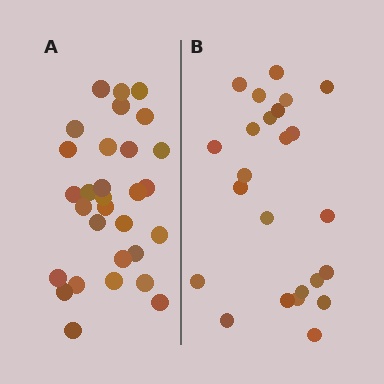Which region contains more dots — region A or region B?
Region A (the left region) has more dots.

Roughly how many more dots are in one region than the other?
Region A has about 6 more dots than region B.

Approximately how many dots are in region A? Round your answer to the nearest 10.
About 30 dots.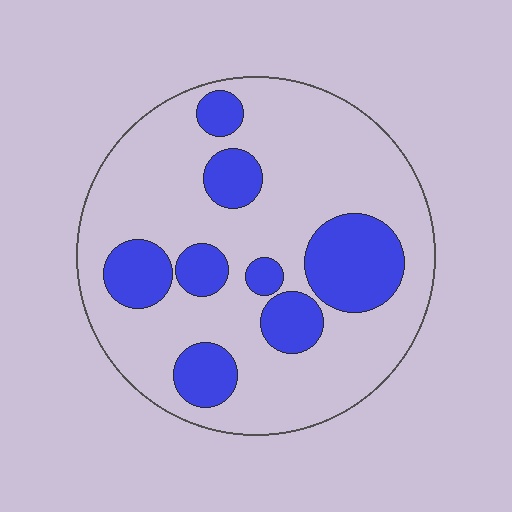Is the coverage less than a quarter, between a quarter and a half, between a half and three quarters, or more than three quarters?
Between a quarter and a half.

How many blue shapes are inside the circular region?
8.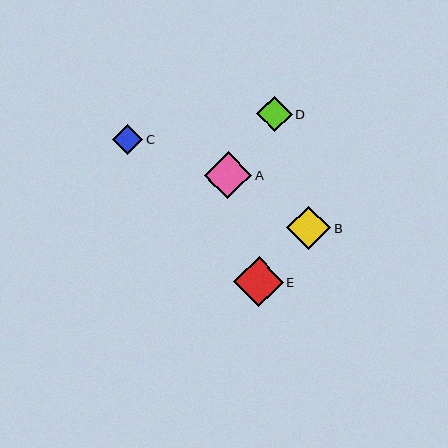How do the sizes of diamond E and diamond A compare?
Diamond E and diamond A are approximately the same size.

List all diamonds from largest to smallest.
From largest to smallest: E, A, B, D, C.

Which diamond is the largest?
Diamond E is the largest with a size of approximately 50 pixels.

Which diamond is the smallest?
Diamond C is the smallest with a size of approximately 30 pixels.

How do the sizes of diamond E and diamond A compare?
Diamond E and diamond A are approximately the same size.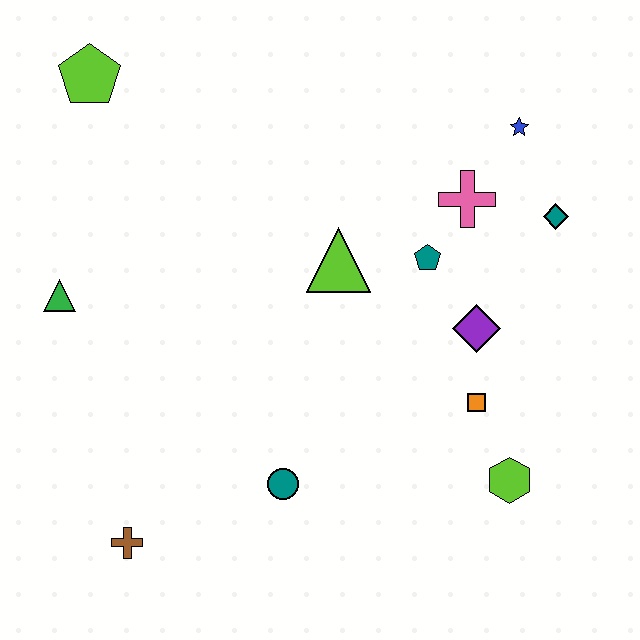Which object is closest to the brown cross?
The teal circle is closest to the brown cross.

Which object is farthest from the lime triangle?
The brown cross is farthest from the lime triangle.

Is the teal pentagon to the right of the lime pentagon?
Yes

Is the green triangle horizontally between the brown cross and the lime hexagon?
No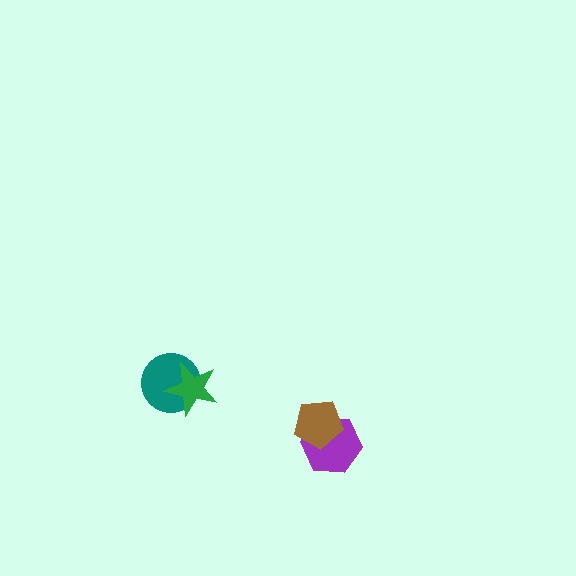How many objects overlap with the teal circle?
1 object overlaps with the teal circle.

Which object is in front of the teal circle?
The green star is in front of the teal circle.